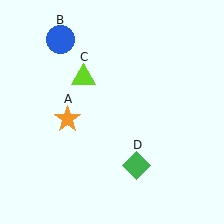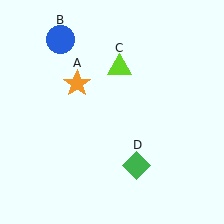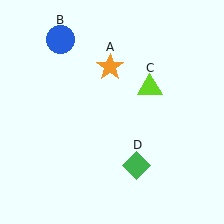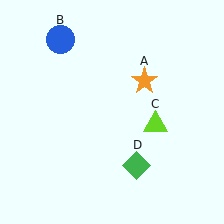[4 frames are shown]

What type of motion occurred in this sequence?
The orange star (object A), lime triangle (object C) rotated clockwise around the center of the scene.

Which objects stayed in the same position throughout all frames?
Blue circle (object B) and green diamond (object D) remained stationary.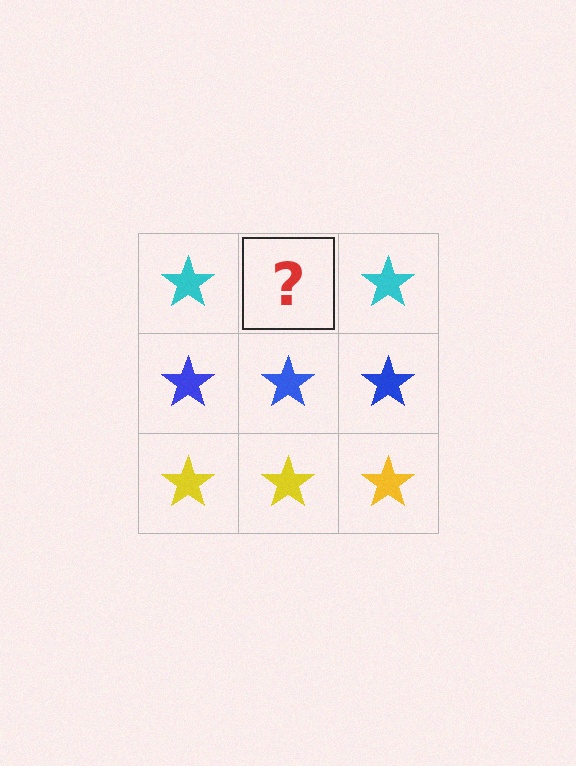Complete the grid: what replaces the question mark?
The question mark should be replaced with a cyan star.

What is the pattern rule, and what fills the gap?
The rule is that each row has a consistent color. The gap should be filled with a cyan star.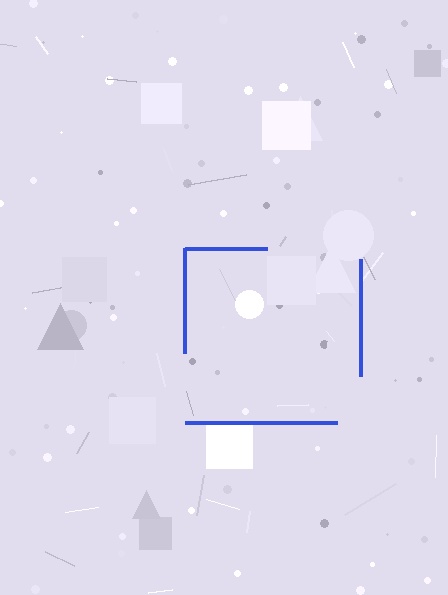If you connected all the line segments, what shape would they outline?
They would outline a square.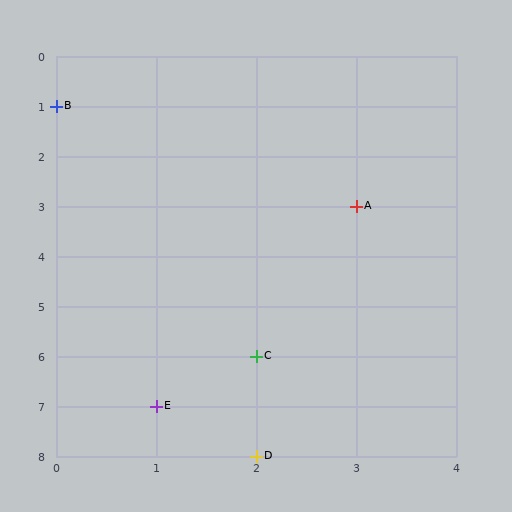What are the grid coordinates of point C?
Point C is at grid coordinates (2, 6).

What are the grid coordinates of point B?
Point B is at grid coordinates (0, 1).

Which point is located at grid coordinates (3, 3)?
Point A is at (3, 3).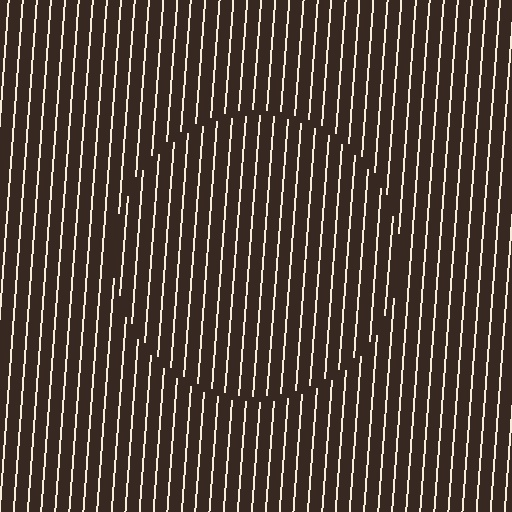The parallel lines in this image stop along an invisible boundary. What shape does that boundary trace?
An illusory circle. The interior of the shape contains the same grating, shifted by half a period — the contour is defined by the phase discontinuity where line-ends from the inner and outer gratings abut.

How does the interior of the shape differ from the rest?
The interior of the shape contains the same grating, shifted by half a period — the contour is defined by the phase discontinuity where line-ends from the inner and outer gratings abut.